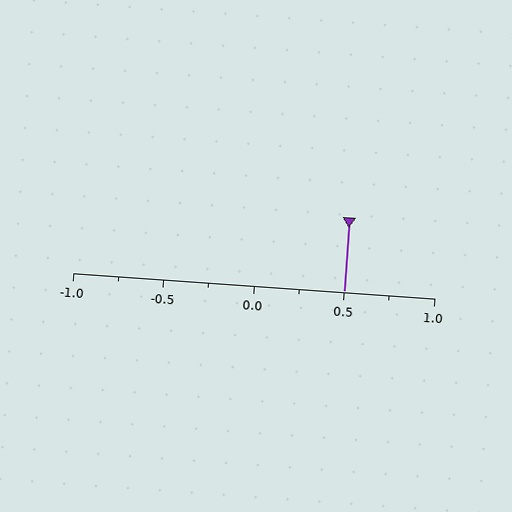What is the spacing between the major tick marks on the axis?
The major ticks are spaced 0.5 apart.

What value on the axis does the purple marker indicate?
The marker indicates approximately 0.5.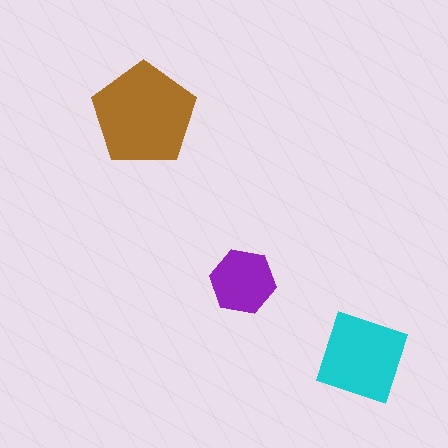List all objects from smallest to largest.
The purple hexagon, the cyan diamond, the brown pentagon.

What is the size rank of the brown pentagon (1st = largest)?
1st.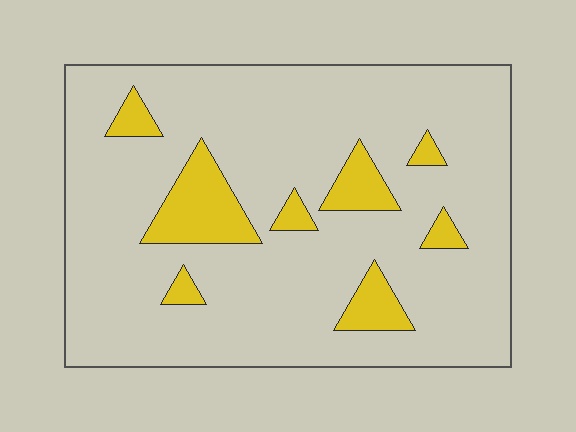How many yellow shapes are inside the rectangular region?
8.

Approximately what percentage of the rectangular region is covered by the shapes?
Approximately 15%.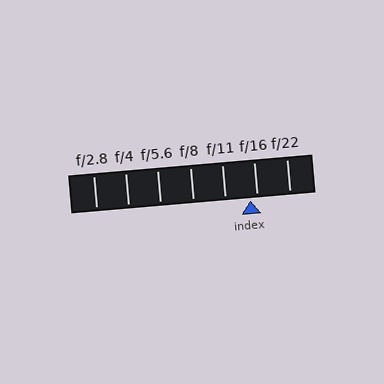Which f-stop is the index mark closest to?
The index mark is closest to f/16.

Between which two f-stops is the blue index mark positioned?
The index mark is between f/11 and f/16.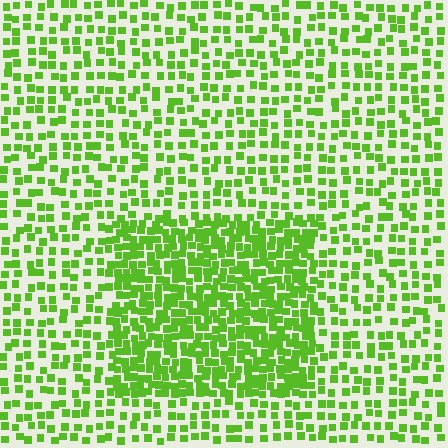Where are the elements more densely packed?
The elements are more densely packed inside the rectangle boundary.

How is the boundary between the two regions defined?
The boundary is defined by a change in element density (approximately 2.1x ratio). All elements are the same color, size, and shape.